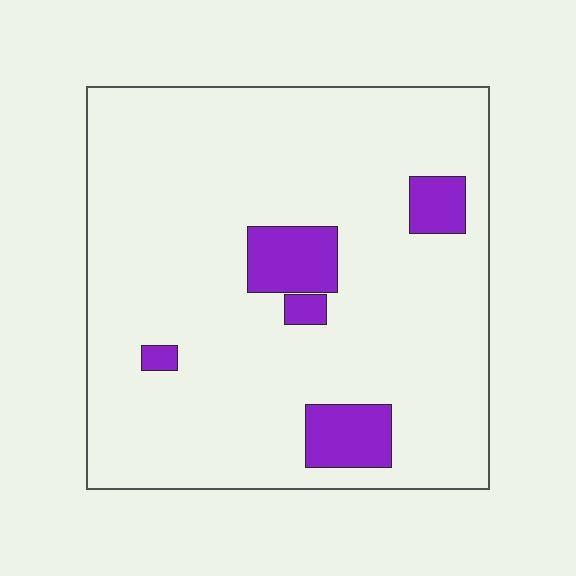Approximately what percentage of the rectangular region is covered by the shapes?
Approximately 10%.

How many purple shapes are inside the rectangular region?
5.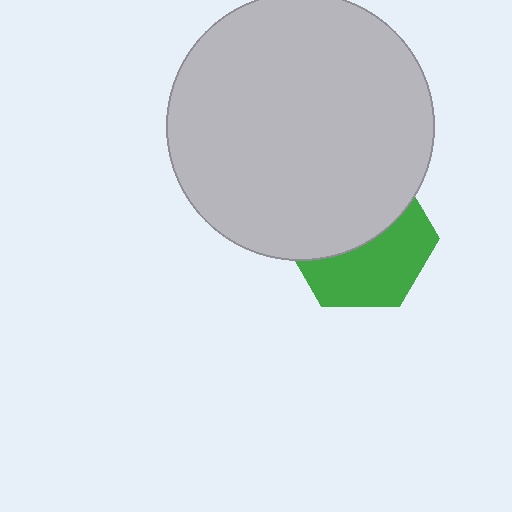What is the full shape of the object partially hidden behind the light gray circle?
The partially hidden object is a green hexagon.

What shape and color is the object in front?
The object in front is a light gray circle.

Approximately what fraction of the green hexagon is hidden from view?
Roughly 51% of the green hexagon is hidden behind the light gray circle.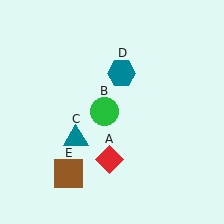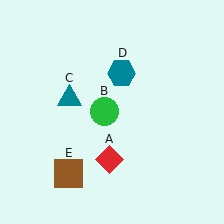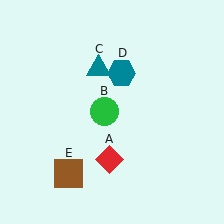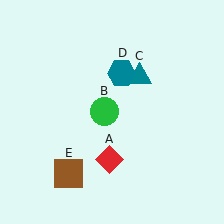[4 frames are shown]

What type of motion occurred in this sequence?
The teal triangle (object C) rotated clockwise around the center of the scene.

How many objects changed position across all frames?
1 object changed position: teal triangle (object C).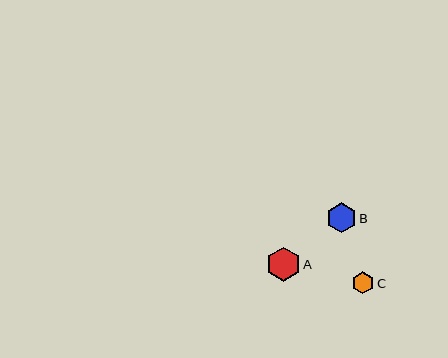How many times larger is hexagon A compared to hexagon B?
Hexagon A is approximately 1.1 times the size of hexagon B.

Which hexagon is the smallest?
Hexagon C is the smallest with a size of approximately 22 pixels.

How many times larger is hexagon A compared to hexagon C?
Hexagon A is approximately 1.6 times the size of hexagon C.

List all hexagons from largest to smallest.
From largest to smallest: A, B, C.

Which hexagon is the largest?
Hexagon A is the largest with a size of approximately 34 pixels.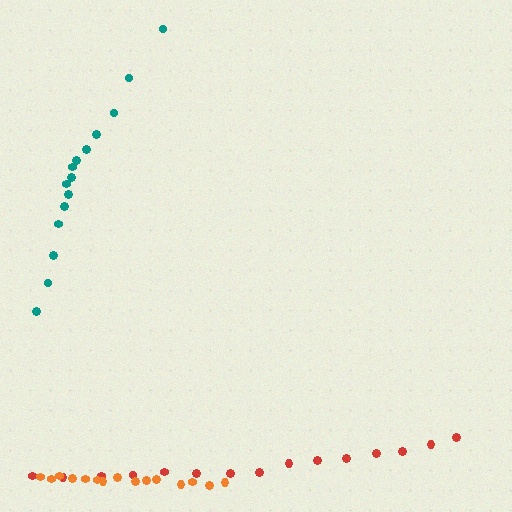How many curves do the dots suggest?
There are 3 distinct paths.